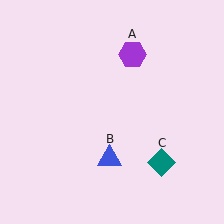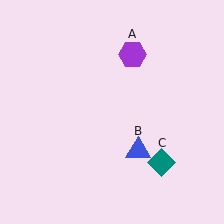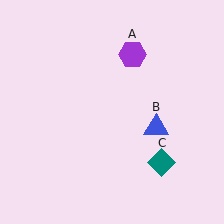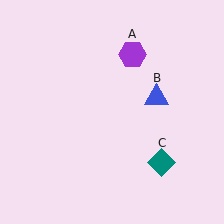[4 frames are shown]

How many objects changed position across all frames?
1 object changed position: blue triangle (object B).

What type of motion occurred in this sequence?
The blue triangle (object B) rotated counterclockwise around the center of the scene.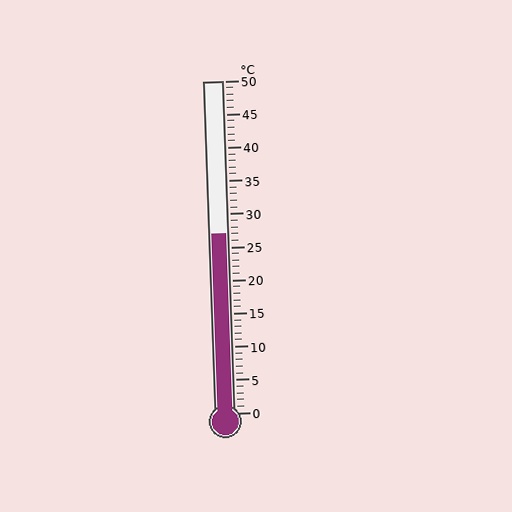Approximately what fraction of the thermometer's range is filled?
The thermometer is filled to approximately 55% of its range.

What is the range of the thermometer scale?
The thermometer scale ranges from 0°C to 50°C.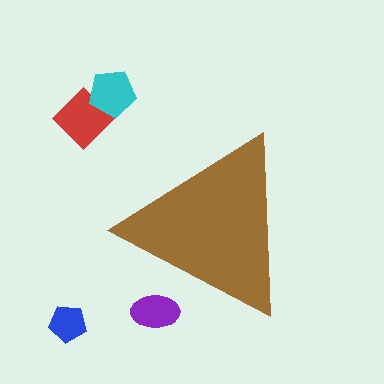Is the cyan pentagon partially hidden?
No, the cyan pentagon is fully visible.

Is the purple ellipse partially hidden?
Yes, the purple ellipse is partially hidden behind the brown triangle.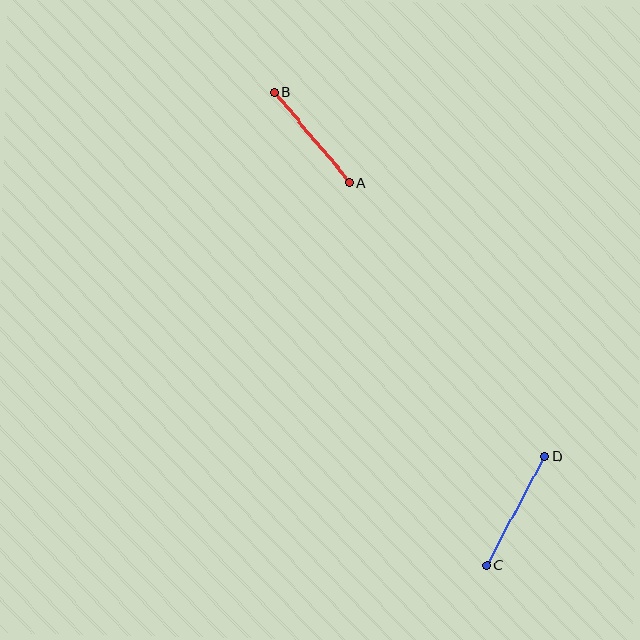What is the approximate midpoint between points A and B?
The midpoint is at approximately (312, 137) pixels.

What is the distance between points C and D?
The distance is approximately 123 pixels.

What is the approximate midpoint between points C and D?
The midpoint is at approximately (516, 511) pixels.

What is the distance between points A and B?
The distance is approximately 117 pixels.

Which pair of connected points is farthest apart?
Points C and D are farthest apart.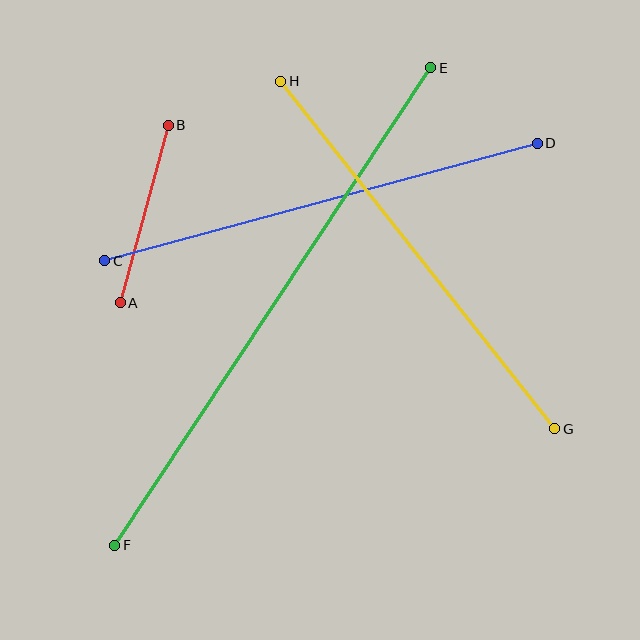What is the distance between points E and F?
The distance is approximately 573 pixels.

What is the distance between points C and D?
The distance is approximately 448 pixels.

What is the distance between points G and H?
The distance is approximately 442 pixels.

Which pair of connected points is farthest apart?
Points E and F are farthest apart.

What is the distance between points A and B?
The distance is approximately 184 pixels.